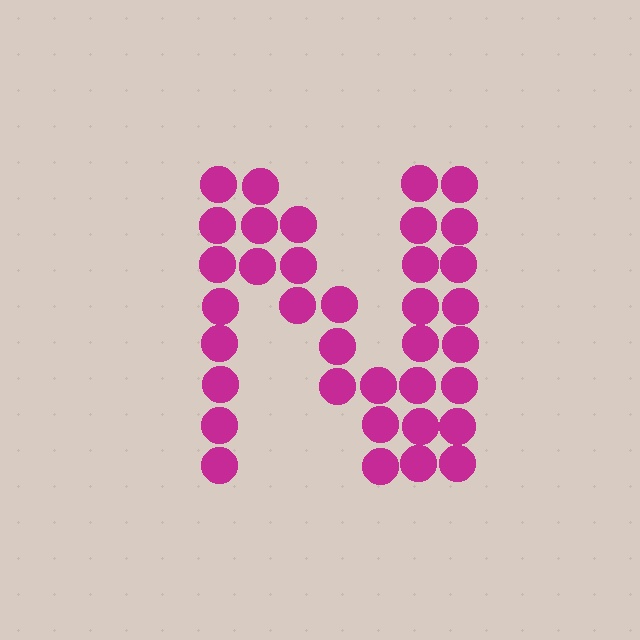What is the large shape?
The large shape is the letter N.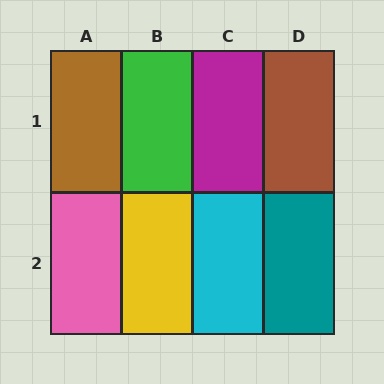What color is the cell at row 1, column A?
Brown.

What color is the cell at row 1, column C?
Magenta.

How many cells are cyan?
1 cell is cyan.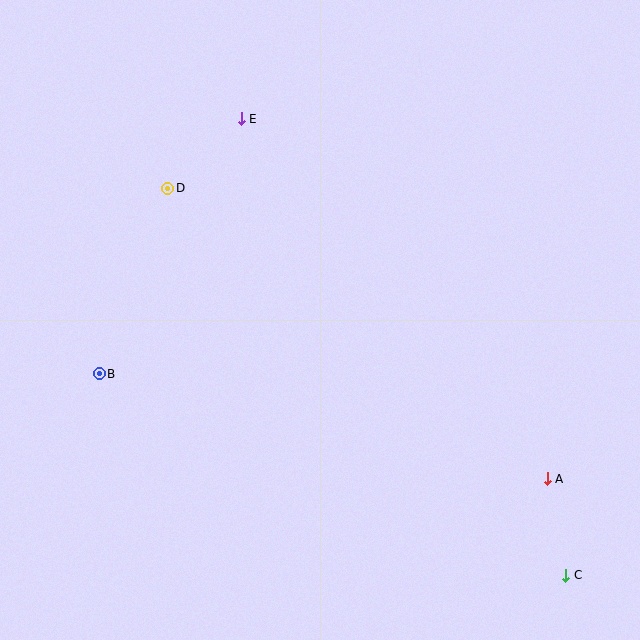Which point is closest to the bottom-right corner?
Point C is closest to the bottom-right corner.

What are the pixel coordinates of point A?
Point A is at (547, 479).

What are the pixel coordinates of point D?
Point D is at (168, 188).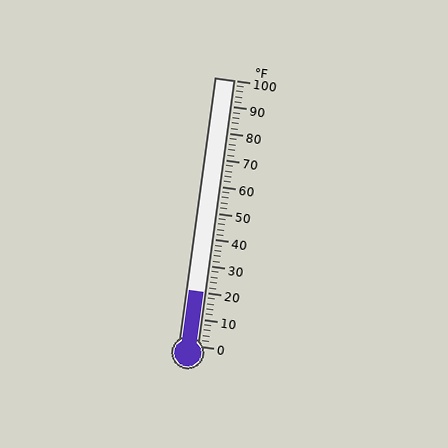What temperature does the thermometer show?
The thermometer shows approximately 20°F.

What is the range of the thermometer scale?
The thermometer scale ranges from 0°F to 100°F.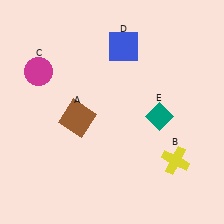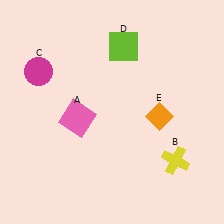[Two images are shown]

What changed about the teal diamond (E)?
In Image 1, E is teal. In Image 2, it changed to orange.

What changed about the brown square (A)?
In Image 1, A is brown. In Image 2, it changed to pink.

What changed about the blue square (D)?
In Image 1, D is blue. In Image 2, it changed to lime.